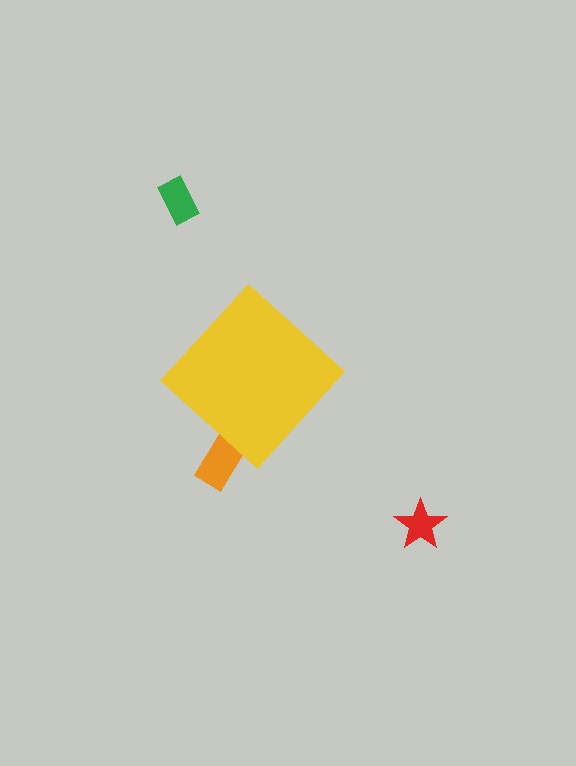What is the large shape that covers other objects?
A yellow diamond.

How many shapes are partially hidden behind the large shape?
1 shape is partially hidden.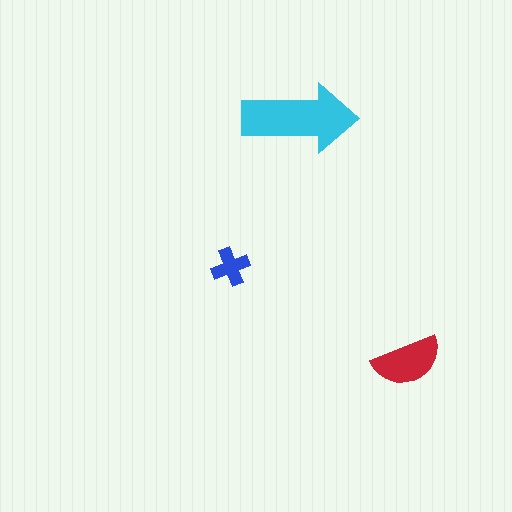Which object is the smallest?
The blue cross.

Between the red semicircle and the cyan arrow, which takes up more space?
The cyan arrow.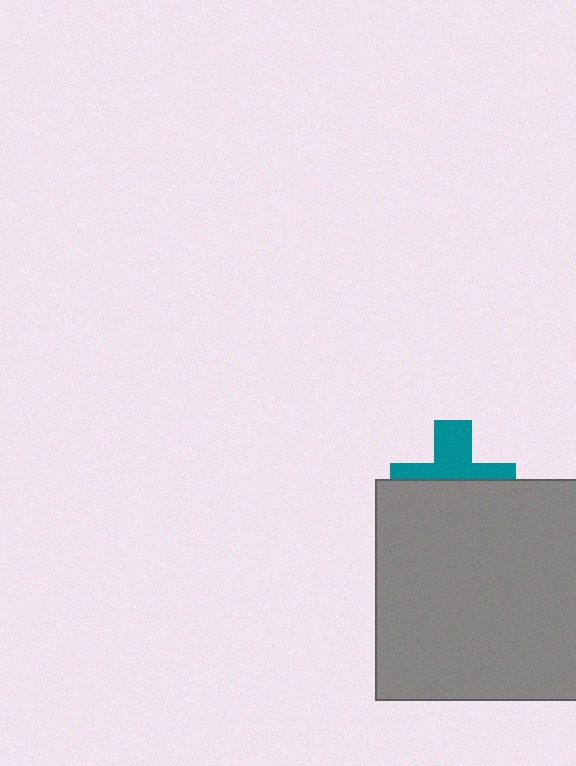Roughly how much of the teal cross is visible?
About half of it is visible (roughly 45%).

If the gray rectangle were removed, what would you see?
You would see the complete teal cross.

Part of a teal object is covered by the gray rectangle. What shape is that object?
It is a cross.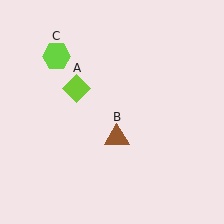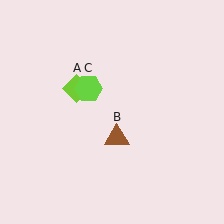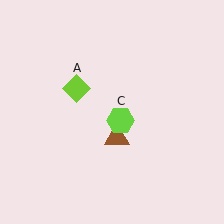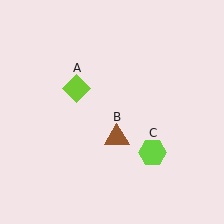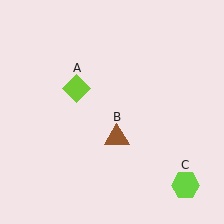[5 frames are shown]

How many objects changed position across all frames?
1 object changed position: lime hexagon (object C).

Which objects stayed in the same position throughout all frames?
Lime diamond (object A) and brown triangle (object B) remained stationary.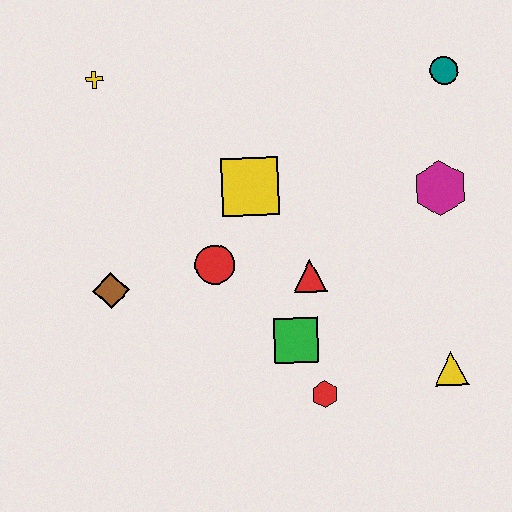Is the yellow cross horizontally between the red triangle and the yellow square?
No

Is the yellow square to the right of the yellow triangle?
No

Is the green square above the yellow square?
No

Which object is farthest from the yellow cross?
The yellow triangle is farthest from the yellow cross.